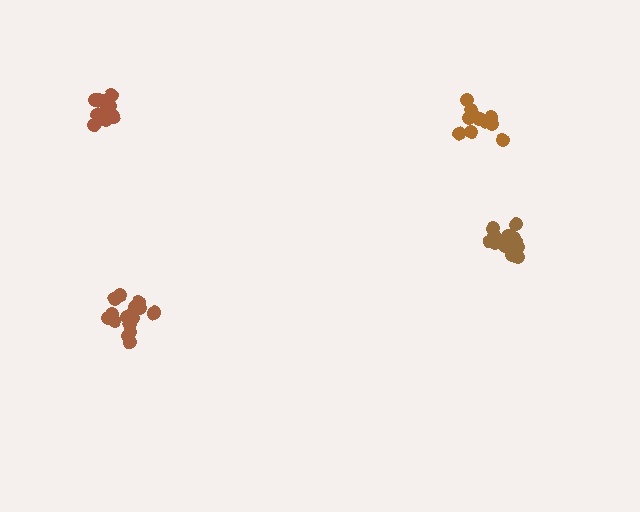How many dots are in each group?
Group 1: 11 dots, Group 2: 14 dots, Group 3: 15 dots, Group 4: 16 dots (56 total).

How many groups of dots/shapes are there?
There are 4 groups.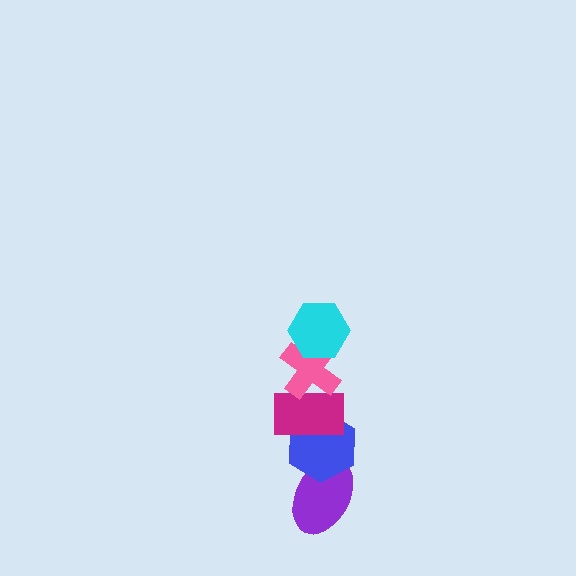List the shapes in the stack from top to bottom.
From top to bottom: the cyan hexagon, the pink cross, the magenta rectangle, the blue hexagon, the purple ellipse.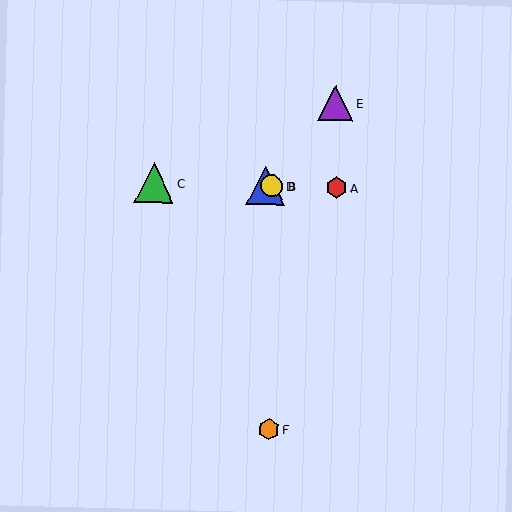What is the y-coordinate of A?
Object A is at y≈188.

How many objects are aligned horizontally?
4 objects (A, B, C, D) are aligned horizontally.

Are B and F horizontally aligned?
No, B is at y≈186 and F is at y≈430.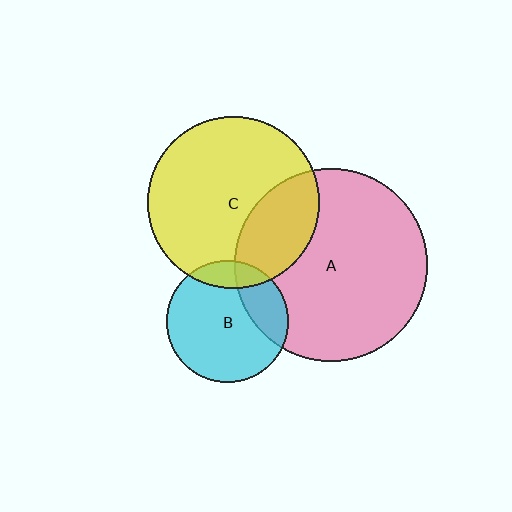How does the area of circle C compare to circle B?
Approximately 2.0 times.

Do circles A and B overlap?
Yes.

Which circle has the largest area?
Circle A (pink).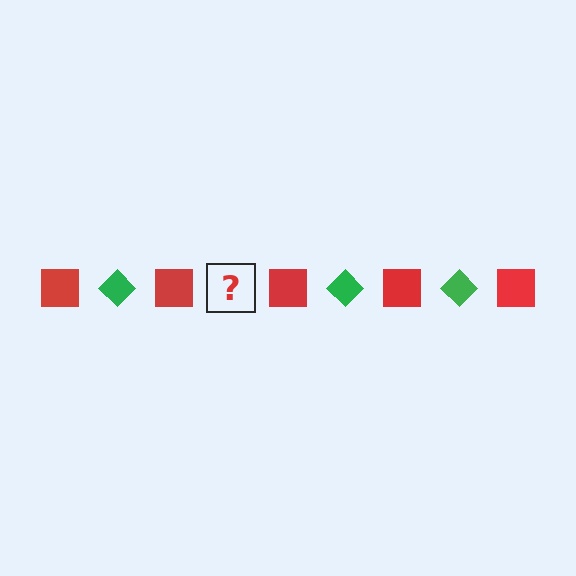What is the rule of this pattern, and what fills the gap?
The rule is that the pattern alternates between red square and green diamond. The gap should be filled with a green diamond.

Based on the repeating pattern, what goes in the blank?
The blank should be a green diamond.